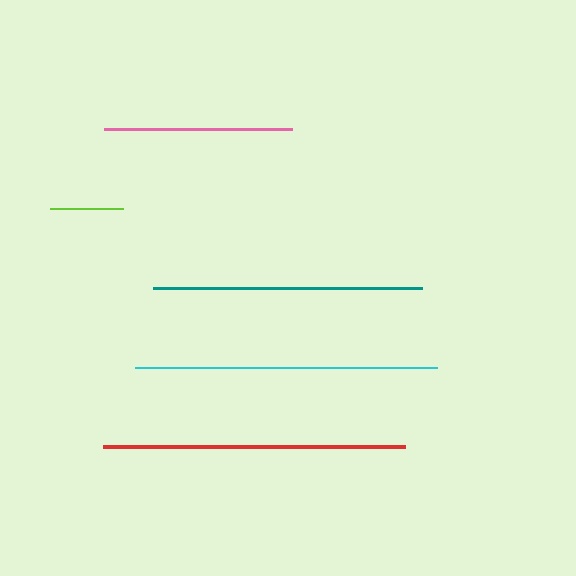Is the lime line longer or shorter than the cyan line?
The cyan line is longer than the lime line.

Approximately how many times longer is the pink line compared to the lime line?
The pink line is approximately 2.6 times the length of the lime line.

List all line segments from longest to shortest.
From longest to shortest: cyan, red, teal, pink, lime.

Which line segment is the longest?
The cyan line is the longest at approximately 302 pixels.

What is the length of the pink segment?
The pink segment is approximately 188 pixels long.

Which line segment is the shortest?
The lime line is the shortest at approximately 73 pixels.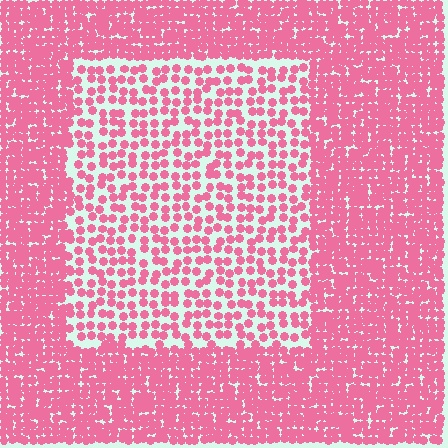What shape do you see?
I see a rectangle.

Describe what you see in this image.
The image contains small pink elements arranged at two different densities. A rectangle-shaped region is visible where the elements are less densely packed than the surrounding area.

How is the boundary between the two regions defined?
The boundary is defined by a change in element density (approximately 2.1x ratio). All elements are the same color, size, and shape.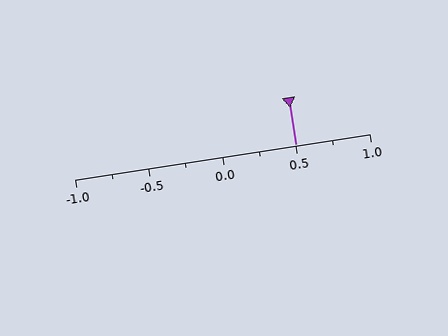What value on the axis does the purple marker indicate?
The marker indicates approximately 0.5.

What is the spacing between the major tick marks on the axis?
The major ticks are spaced 0.5 apart.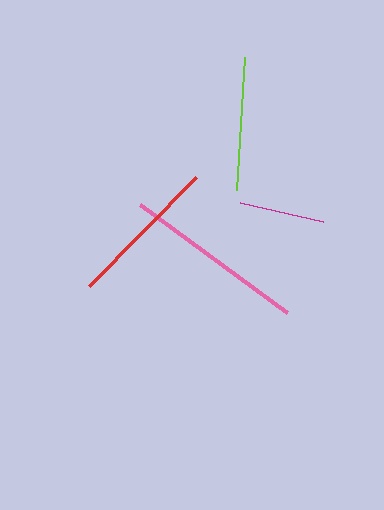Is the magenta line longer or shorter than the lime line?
The lime line is longer than the magenta line.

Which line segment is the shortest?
The magenta line is the shortest at approximately 85 pixels.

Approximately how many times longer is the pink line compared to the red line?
The pink line is approximately 1.2 times the length of the red line.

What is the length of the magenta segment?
The magenta segment is approximately 85 pixels long.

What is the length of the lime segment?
The lime segment is approximately 133 pixels long.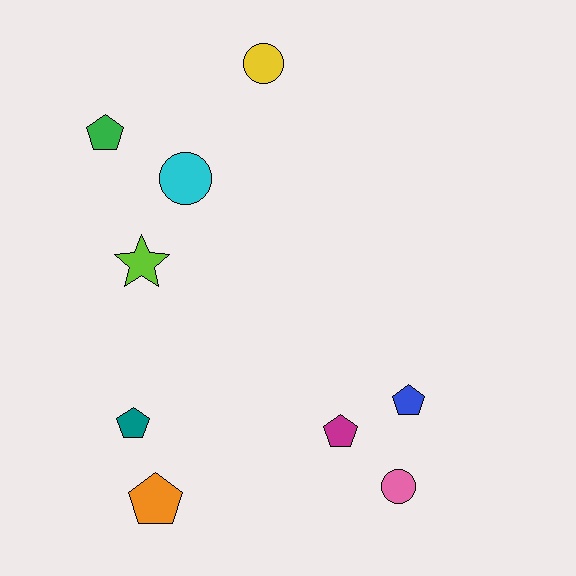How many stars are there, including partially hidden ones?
There is 1 star.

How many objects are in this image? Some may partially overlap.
There are 9 objects.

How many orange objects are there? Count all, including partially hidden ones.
There is 1 orange object.